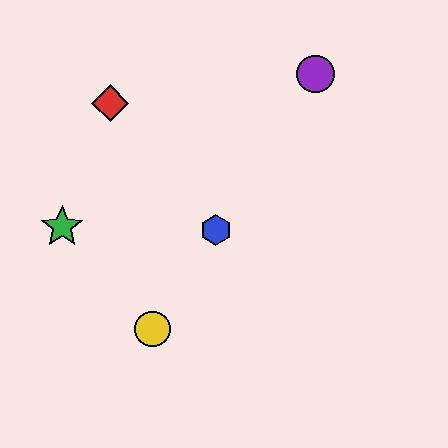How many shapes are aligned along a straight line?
3 shapes (the blue hexagon, the yellow circle, the purple circle) are aligned along a straight line.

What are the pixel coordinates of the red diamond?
The red diamond is at (110, 103).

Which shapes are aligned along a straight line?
The blue hexagon, the yellow circle, the purple circle are aligned along a straight line.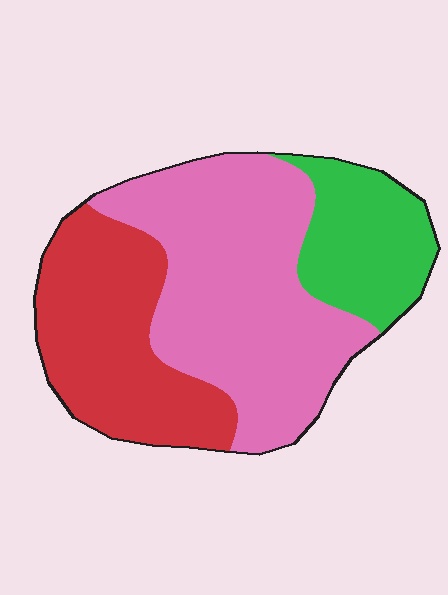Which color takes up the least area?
Green, at roughly 20%.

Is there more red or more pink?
Pink.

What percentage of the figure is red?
Red covers roughly 30% of the figure.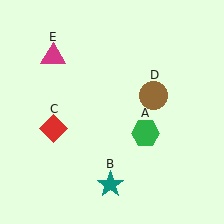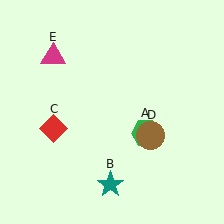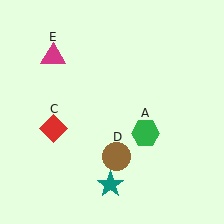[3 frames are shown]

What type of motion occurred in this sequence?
The brown circle (object D) rotated clockwise around the center of the scene.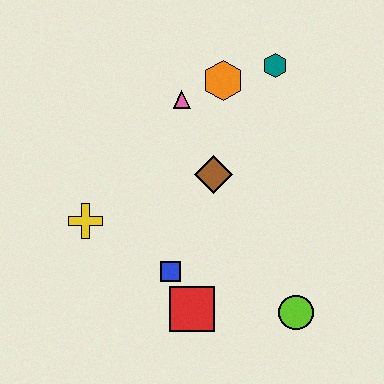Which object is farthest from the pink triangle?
The lime circle is farthest from the pink triangle.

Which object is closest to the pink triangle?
The orange hexagon is closest to the pink triangle.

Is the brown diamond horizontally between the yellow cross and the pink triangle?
No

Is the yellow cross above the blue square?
Yes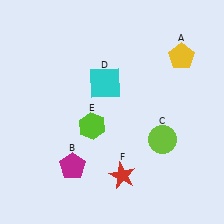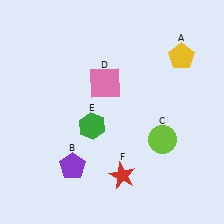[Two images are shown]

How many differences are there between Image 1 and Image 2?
There are 3 differences between the two images.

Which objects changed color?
B changed from magenta to purple. D changed from cyan to pink. E changed from lime to green.